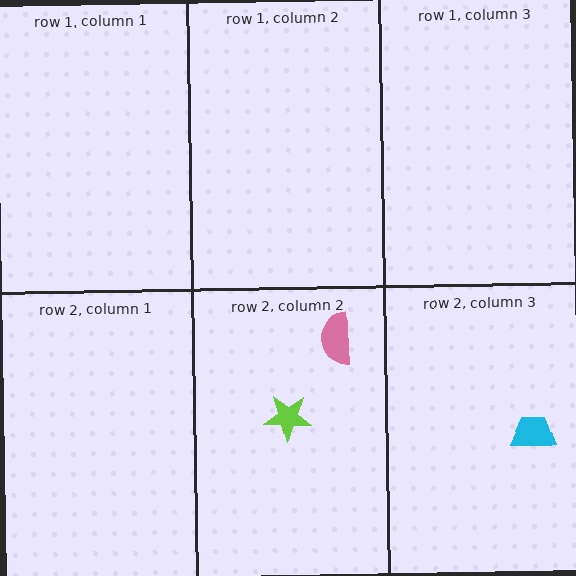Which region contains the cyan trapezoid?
The row 2, column 3 region.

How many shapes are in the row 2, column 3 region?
1.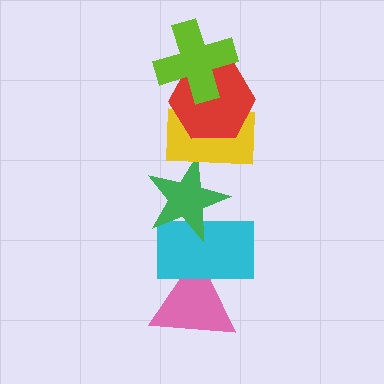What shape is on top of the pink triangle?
The cyan rectangle is on top of the pink triangle.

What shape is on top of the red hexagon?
The lime cross is on top of the red hexagon.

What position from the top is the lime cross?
The lime cross is 1st from the top.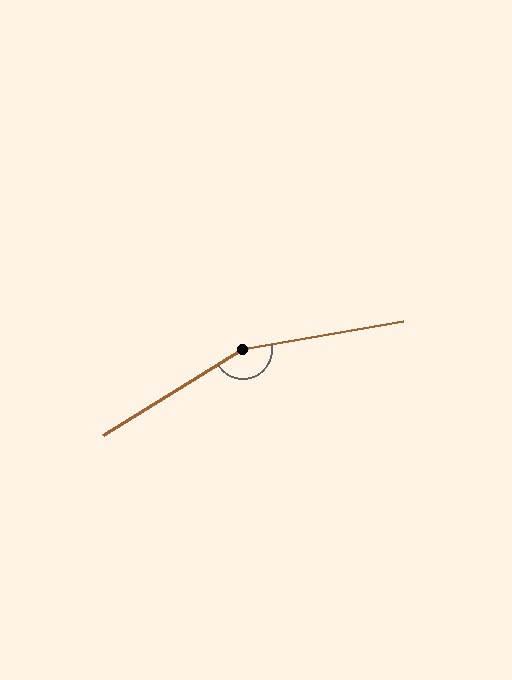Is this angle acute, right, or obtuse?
It is obtuse.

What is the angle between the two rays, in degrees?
Approximately 158 degrees.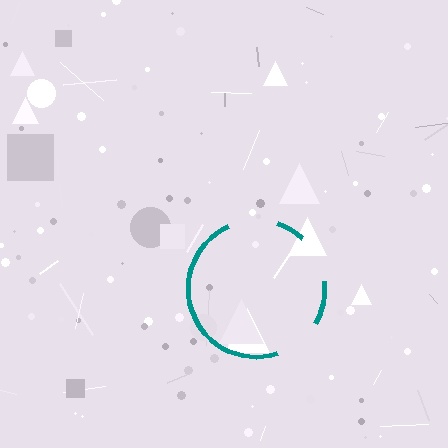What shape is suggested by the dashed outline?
The dashed outline suggests a circle.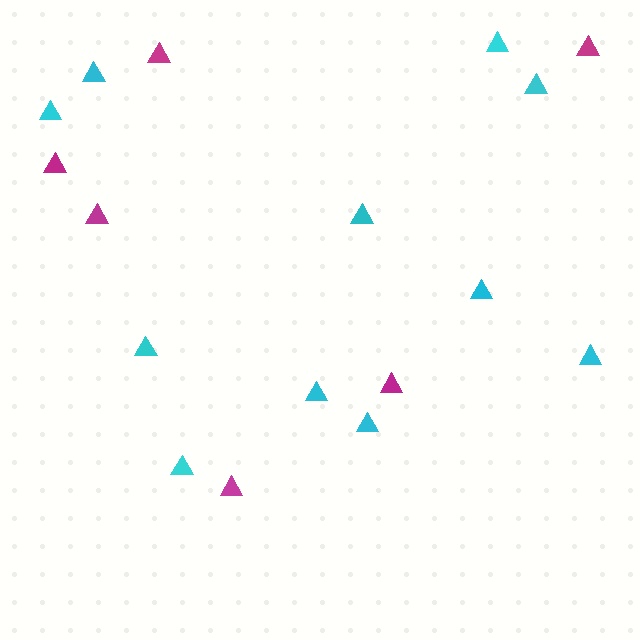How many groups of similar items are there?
There are 2 groups: one group of cyan triangles (11) and one group of magenta triangles (6).